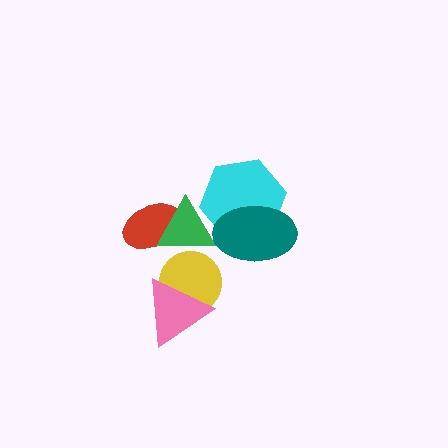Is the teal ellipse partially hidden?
No, no other shape covers it.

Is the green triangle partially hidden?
Yes, it is partially covered by another shape.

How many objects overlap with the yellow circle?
2 objects overlap with the yellow circle.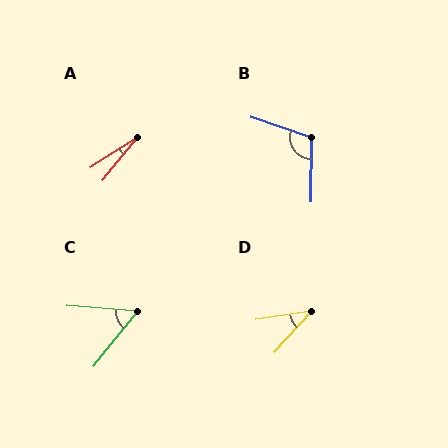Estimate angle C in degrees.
Approximately 55 degrees.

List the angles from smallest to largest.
A (18°), D (39°), C (55°), B (109°).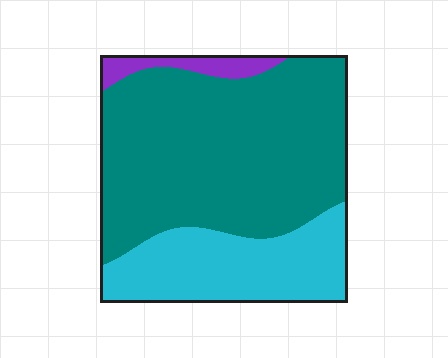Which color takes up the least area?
Purple, at roughly 5%.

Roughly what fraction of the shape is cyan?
Cyan covers roughly 30% of the shape.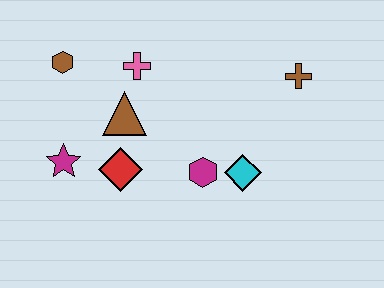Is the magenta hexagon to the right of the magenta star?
Yes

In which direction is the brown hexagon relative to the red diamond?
The brown hexagon is above the red diamond.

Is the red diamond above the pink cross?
No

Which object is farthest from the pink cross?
The brown cross is farthest from the pink cross.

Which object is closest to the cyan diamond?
The magenta hexagon is closest to the cyan diamond.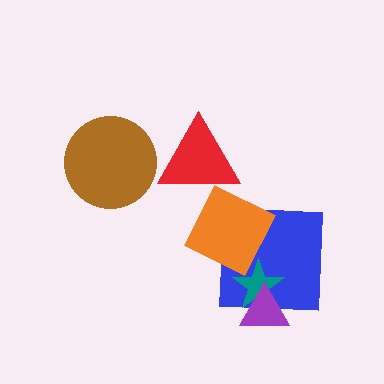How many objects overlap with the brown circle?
0 objects overlap with the brown circle.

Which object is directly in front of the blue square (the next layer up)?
The orange diamond is directly in front of the blue square.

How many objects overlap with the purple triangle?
2 objects overlap with the purple triangle.